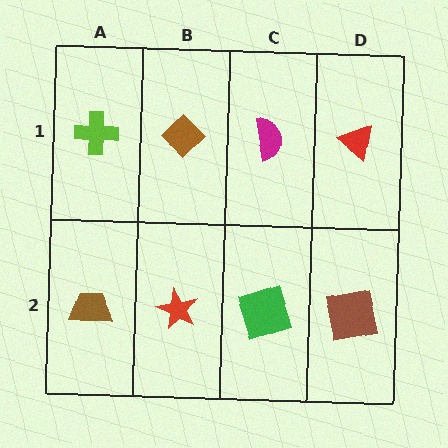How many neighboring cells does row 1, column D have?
2.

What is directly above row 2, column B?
A brown diamond.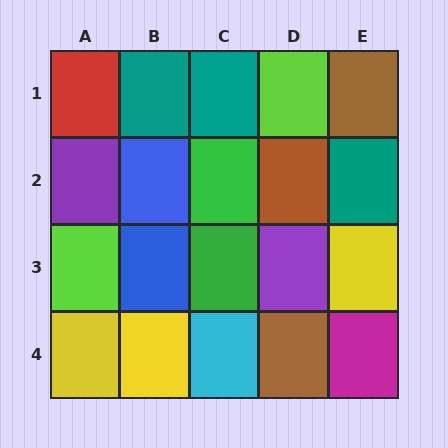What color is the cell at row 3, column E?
Yellow.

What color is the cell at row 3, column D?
Purple.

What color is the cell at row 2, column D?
Brown.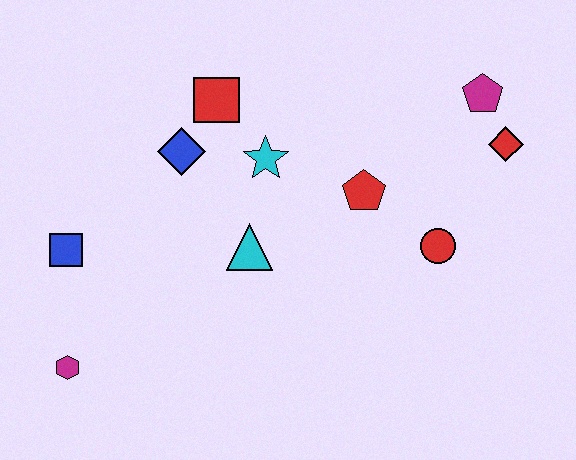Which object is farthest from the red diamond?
The magenta hexagon is farthest from the red diamond.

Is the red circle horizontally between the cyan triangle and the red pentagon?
No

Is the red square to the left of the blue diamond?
No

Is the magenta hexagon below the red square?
Yes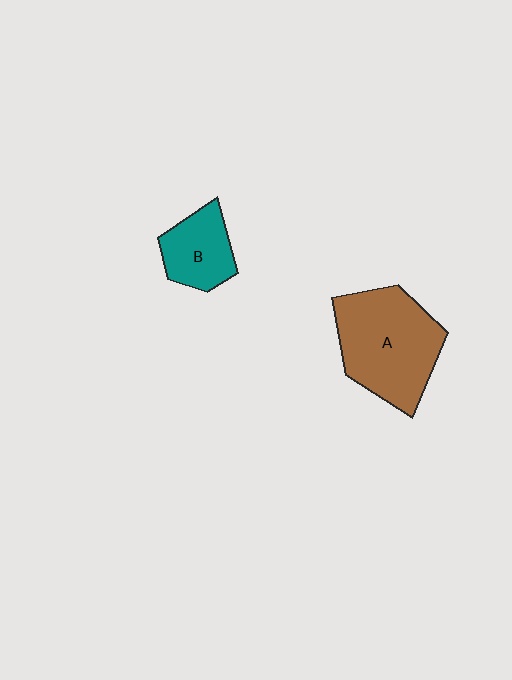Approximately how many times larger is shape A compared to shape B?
Approximately 2.0 times.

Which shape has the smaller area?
Shape B (teal).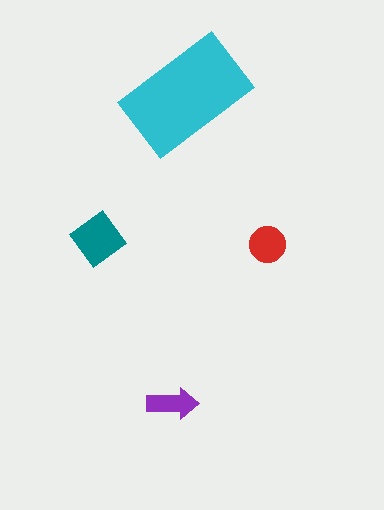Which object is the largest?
The cyan rectangle.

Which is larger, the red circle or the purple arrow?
The red circle.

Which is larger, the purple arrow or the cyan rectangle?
The cyan rectangle.